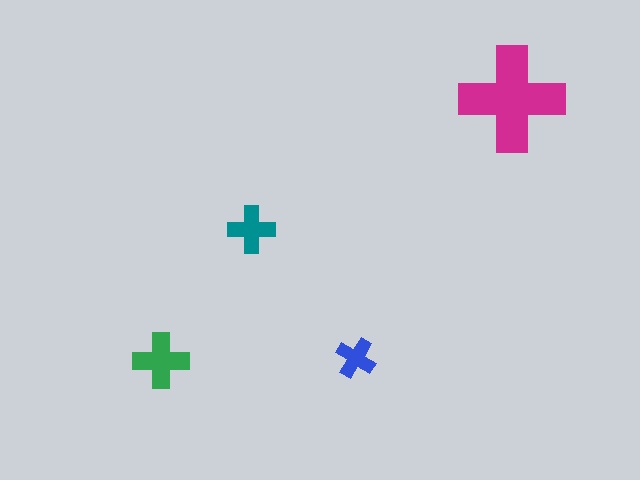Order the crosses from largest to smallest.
the magenta one, the green one, the teal one, the blue one.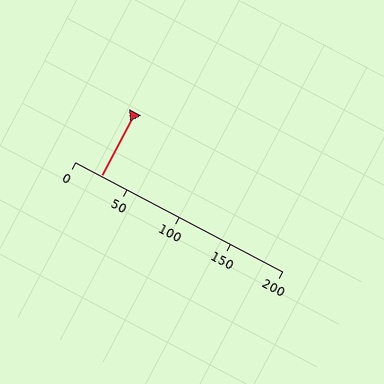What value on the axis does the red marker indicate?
The marker indicates approximately 25.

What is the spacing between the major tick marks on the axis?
The major ticks are spaced 50 apart.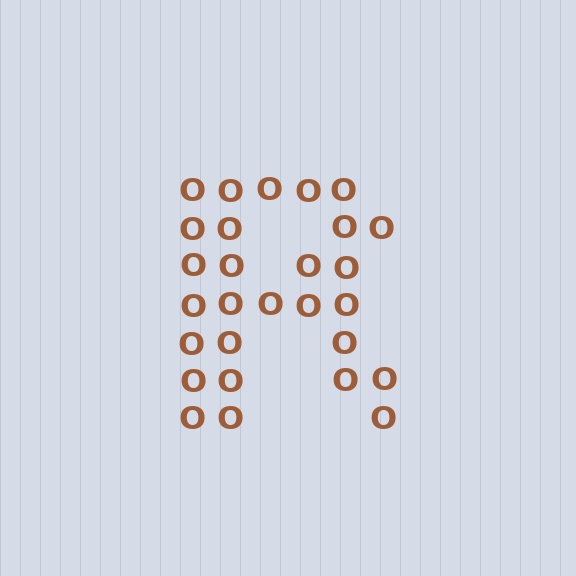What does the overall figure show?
The overall figure shows the letter R.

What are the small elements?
The small elements are letter O's.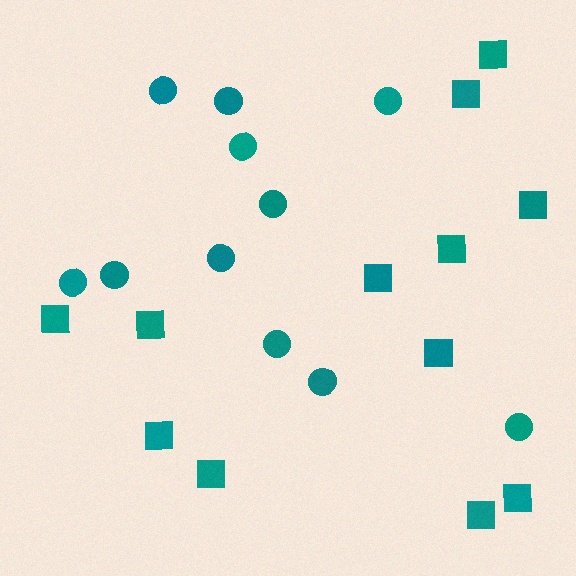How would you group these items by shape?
There are 2 groups: one group of circles (11) and one group of squares (12).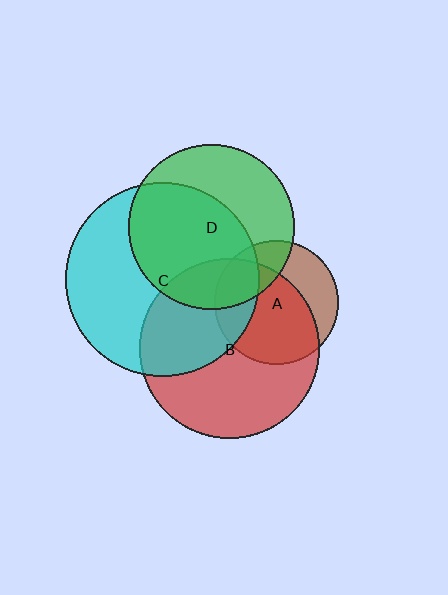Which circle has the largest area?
Circle C (cyan).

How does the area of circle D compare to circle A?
Approximately 1.8 times.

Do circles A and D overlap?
Yes.